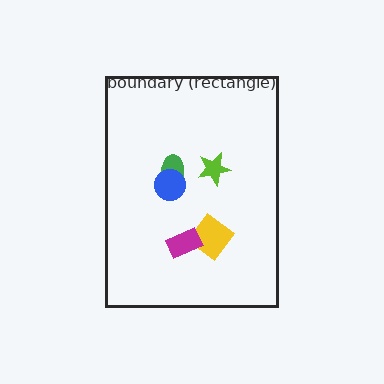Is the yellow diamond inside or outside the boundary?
Inside.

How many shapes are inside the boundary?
5 inside, 0 outside.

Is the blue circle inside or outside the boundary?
Inside.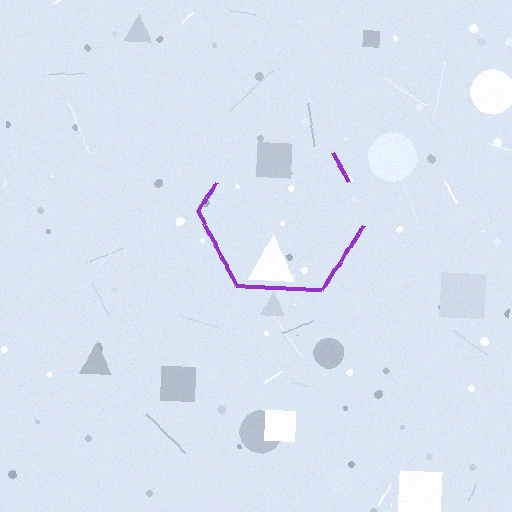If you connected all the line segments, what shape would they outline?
They would outline a hexagon.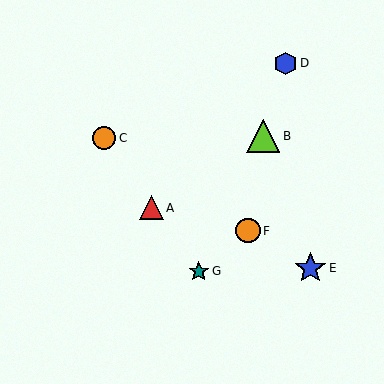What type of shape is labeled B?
Shape B is a lime triangle.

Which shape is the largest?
The lime triangle (labeled B) is the largest.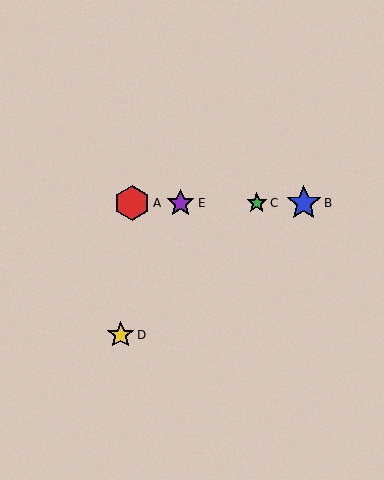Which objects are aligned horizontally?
Objects A, B, C, E are aligned horizontally.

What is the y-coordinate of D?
Object D is at y≈335.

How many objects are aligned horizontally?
4 objects (A, B, C, E) are aligned horizontally.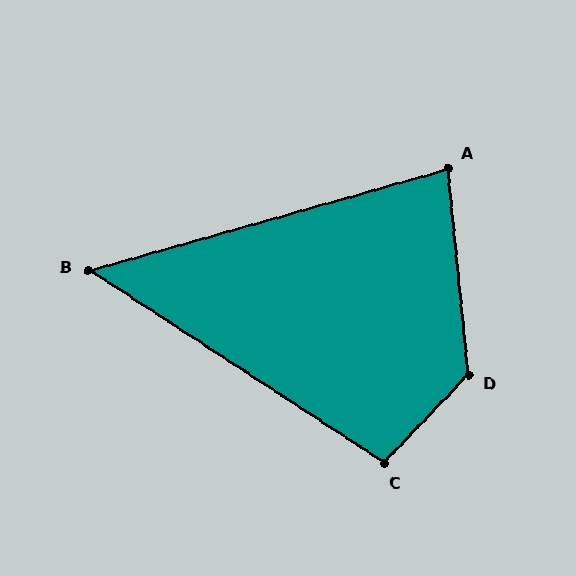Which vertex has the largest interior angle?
D, at approximately 131 degrees.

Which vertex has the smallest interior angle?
B, at approximately 49 degrees.